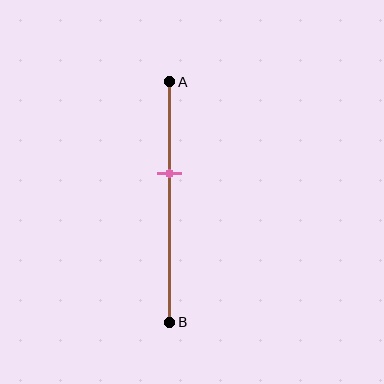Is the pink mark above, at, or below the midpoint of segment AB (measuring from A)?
The pink mark is above the midpoint of segment AB.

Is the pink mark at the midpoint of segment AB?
No, the mark is at about 40% from A, not at the 50% midpoint.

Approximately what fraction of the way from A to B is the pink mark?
The pink mark is approximately 40% of the way from A to B.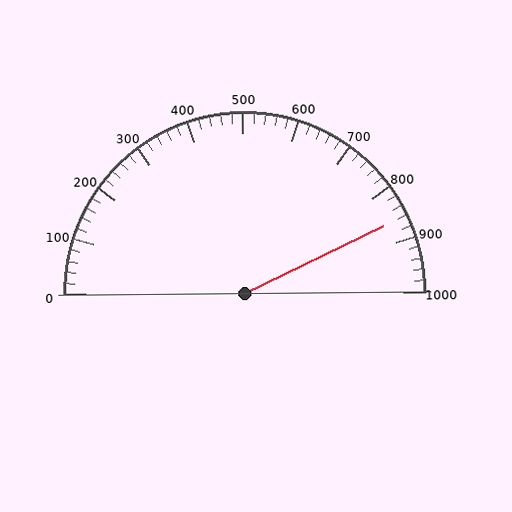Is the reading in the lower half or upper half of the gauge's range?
The reading is in the upper half of the range (0 to 1000).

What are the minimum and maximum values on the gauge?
The gauge ranges from 0 to 1000.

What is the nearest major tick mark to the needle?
The nearest major tick mark is 900.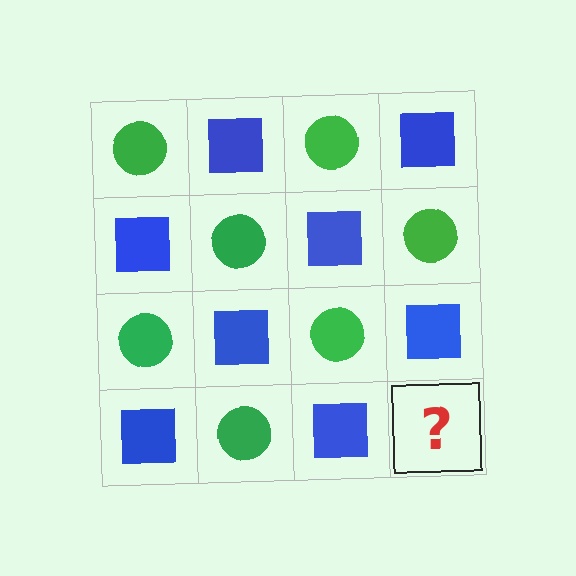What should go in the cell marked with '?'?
The missing cell should contain a green circle.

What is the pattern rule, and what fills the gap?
The rule is that it alternates green circle and blue square in a checkerboard pattern. The gap should be filled with a green circle.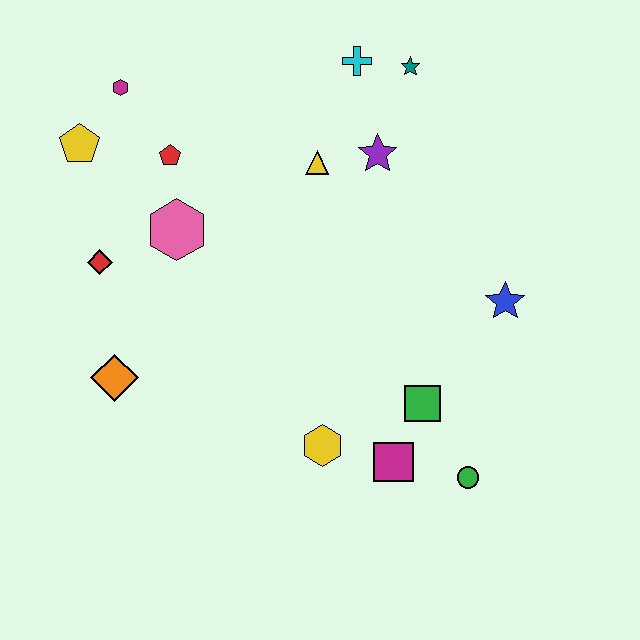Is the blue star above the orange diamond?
Yes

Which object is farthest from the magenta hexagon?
The green circle is farthest from the magenta hexagon.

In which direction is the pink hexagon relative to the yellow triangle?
The pink hexagon is to the left of the yellow triangle.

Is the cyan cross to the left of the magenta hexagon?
No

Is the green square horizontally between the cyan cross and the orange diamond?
No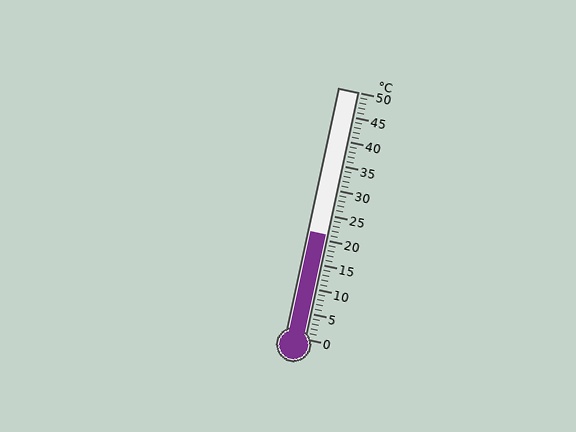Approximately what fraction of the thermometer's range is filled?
The thermometer is filled to approximately 40% of its range.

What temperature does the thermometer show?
The thermometer shows approximately 21°C.